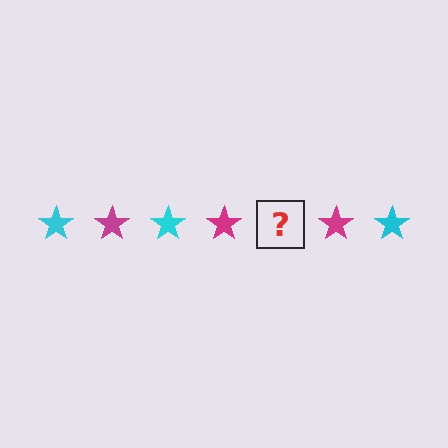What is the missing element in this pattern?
The missing element is a cyan star.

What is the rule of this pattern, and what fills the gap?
The rule is that the pattern cycles through cyan, magenta stars. The gap should be filled with a cyan star.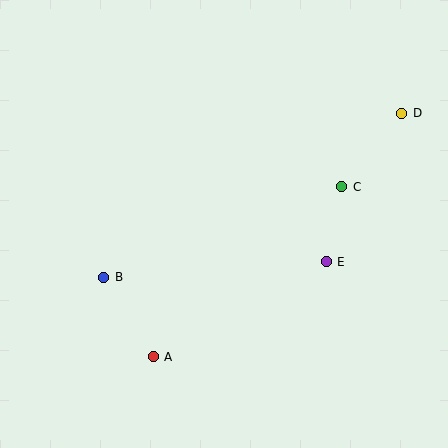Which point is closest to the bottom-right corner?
Point E is closest to the bottom-right corner.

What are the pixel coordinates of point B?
Point B is at (104, 277).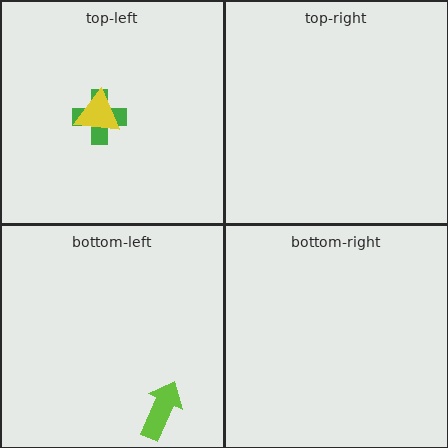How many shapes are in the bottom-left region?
1.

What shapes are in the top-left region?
The green cross, the yellow triangle.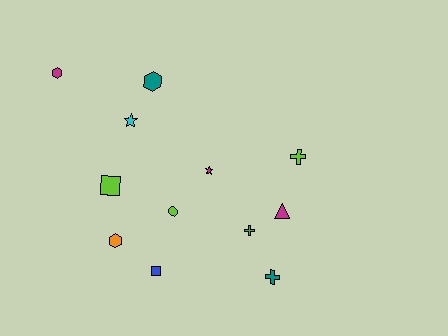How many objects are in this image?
There are 12 objects.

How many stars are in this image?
There are 2 stars.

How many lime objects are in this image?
There are 3 lime objects.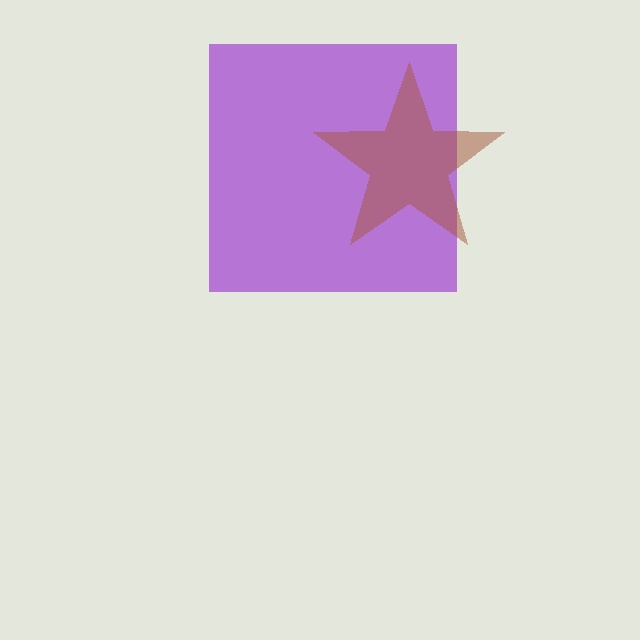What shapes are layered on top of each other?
The layered shapes are: a purple square, a brown star.